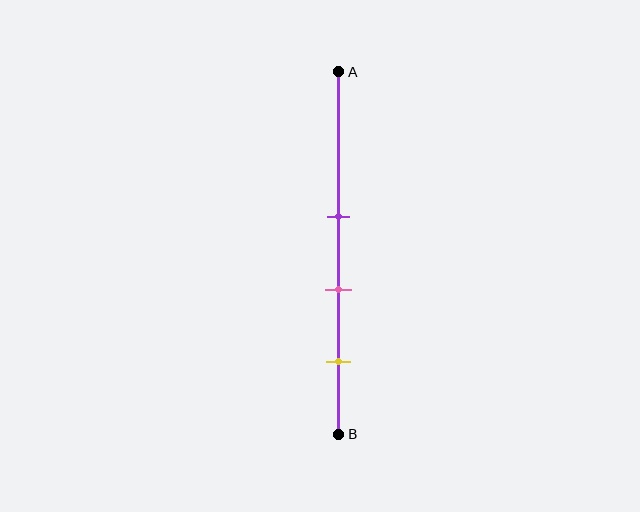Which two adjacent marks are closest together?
The purple and pink marks are the closest adjacent pair.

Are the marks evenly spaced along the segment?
Yes, the marks are approximately evenly spaced.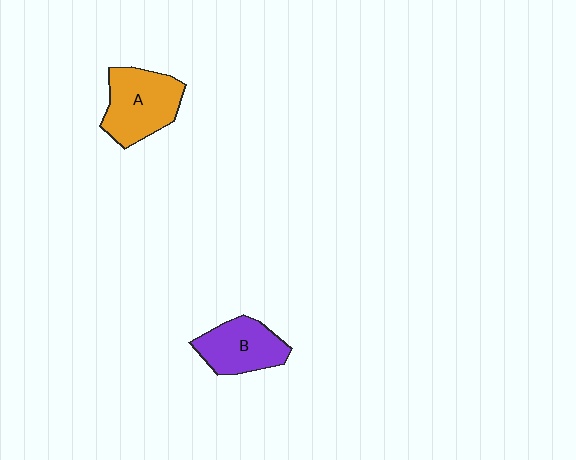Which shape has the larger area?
Shape A (orange).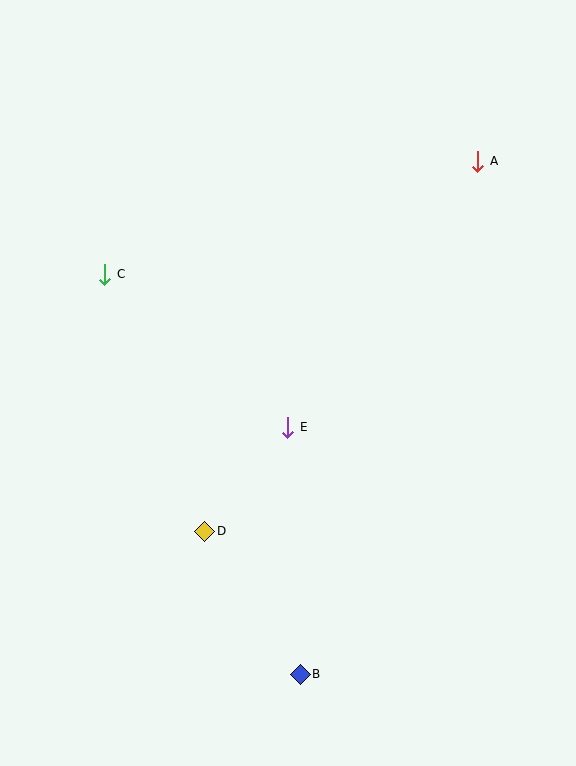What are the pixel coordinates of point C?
Point C is at (105, 274).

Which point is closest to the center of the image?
Point E at (288, 427) is closest to the center.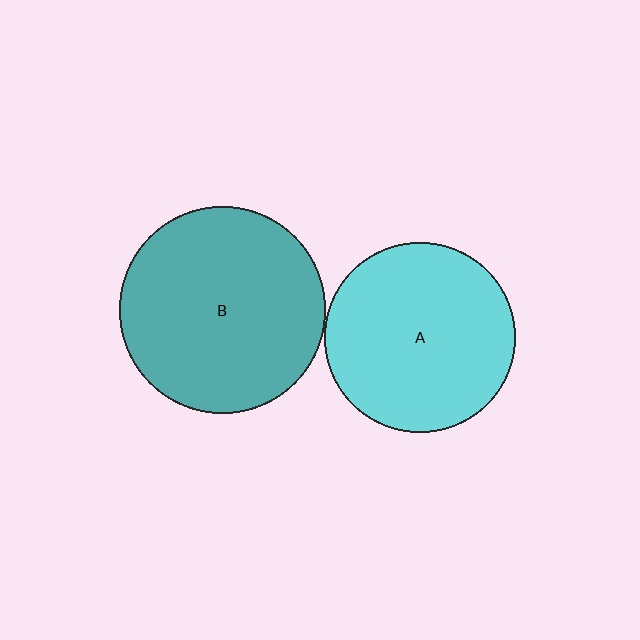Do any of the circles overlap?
No, none of the circles overlap.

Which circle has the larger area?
Circle B (teal).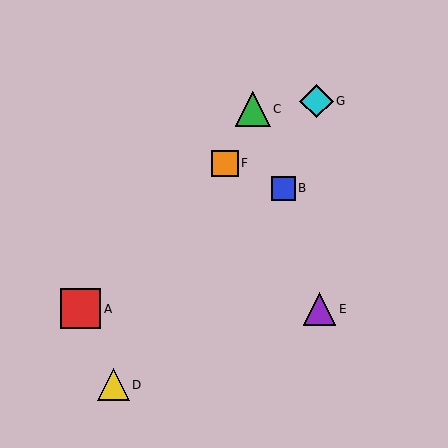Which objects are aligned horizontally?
Objects A, E are aligned horizontally.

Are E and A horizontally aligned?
Yes, both are at y≈309.